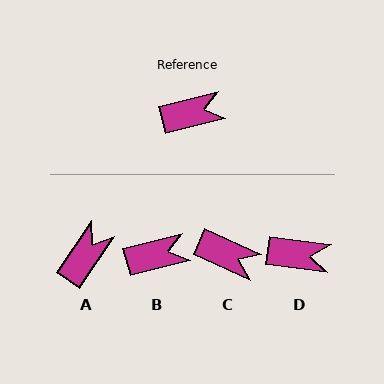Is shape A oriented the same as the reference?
No, it is off by about 41 degrees.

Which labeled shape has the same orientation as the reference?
B.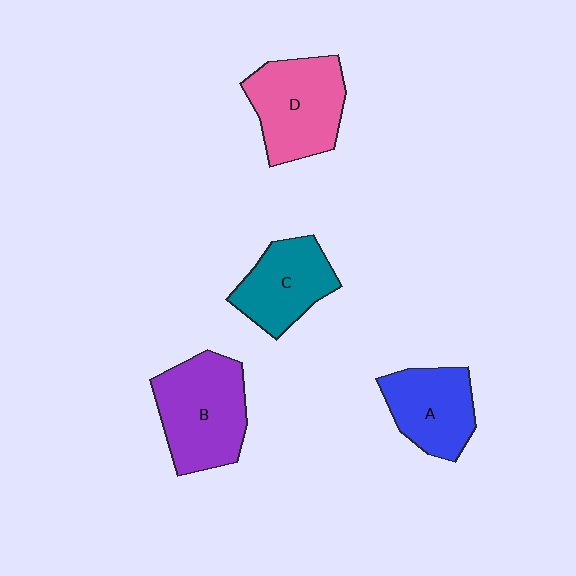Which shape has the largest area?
Shape B (purple).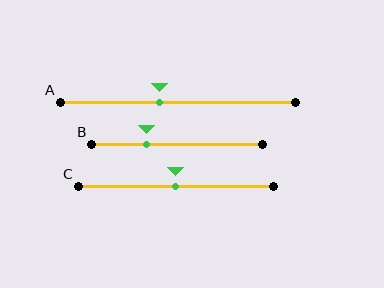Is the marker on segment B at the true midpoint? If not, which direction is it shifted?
No, the marker on segment B is shifted to the left by about 18% of the segment length.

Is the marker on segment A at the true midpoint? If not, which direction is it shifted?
No, the marker on segment A is shifted to the left by about 8% of the segment length.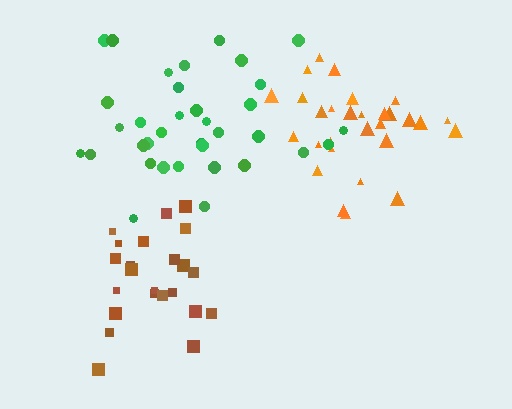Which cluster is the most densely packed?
Brown.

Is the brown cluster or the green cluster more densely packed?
Brown.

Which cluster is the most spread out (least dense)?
Green.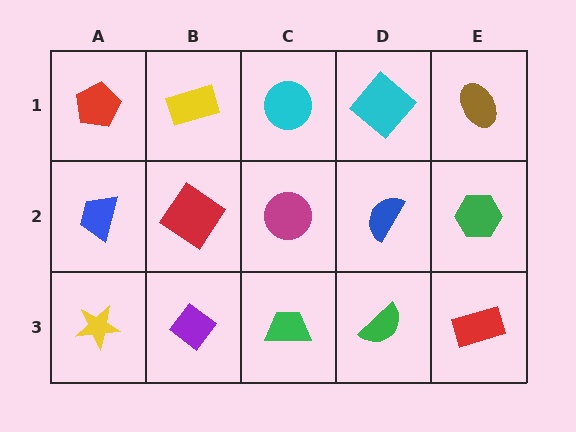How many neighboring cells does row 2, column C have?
4.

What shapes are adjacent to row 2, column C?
A cyan circle (row 1, column C), a green trapezoid (row 3, column C), a red diamond (row 2, column B), a blue semicircle (row 2, column D).